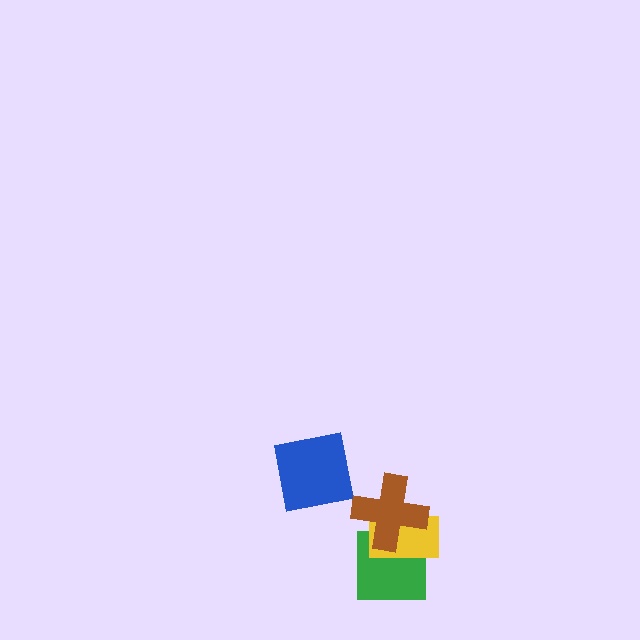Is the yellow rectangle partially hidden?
Yes, it is partially covered by another shape.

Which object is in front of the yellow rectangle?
The brown cross is in front of the yellow rectangle.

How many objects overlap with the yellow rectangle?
2 objects overlap with the yellow rectangle.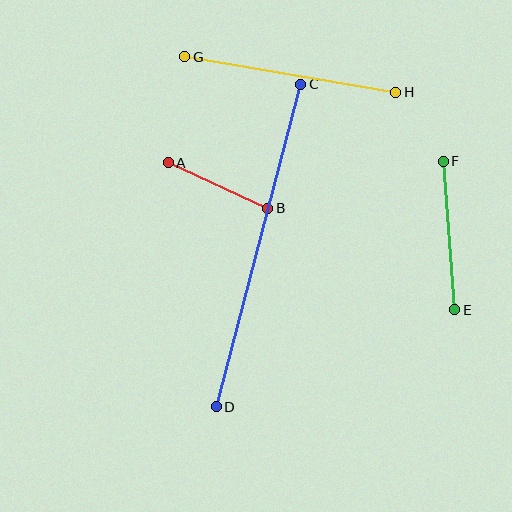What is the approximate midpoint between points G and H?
The midpoint is at approximately (290, 74) pixels.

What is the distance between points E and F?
The distance is approximately 149 pixels.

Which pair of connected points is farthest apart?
Points C and D are farthest apart.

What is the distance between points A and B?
The distance is approximately 109 pixels.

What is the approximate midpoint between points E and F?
The midpoint is at approximately (449, 236) pixels.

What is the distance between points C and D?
The distance is approximately 334 pixels.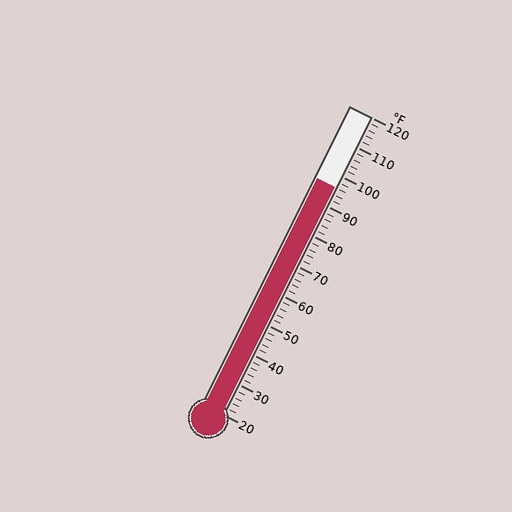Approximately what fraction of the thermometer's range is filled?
The thermometer is filled to approximately 75% of its range.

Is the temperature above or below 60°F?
The temperature is above 60°F.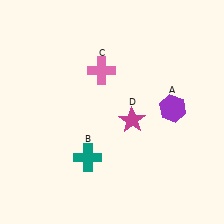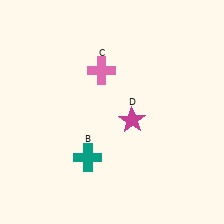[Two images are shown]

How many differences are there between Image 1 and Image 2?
There is 1 difference between the two images.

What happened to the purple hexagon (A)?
The purple hexagon (A) was removed in Image 2. It was in the top-right area of Image 1.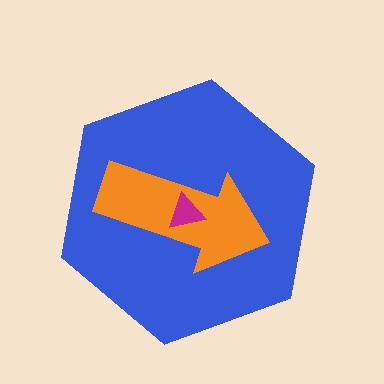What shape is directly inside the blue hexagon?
The orange arrow.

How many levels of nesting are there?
3.